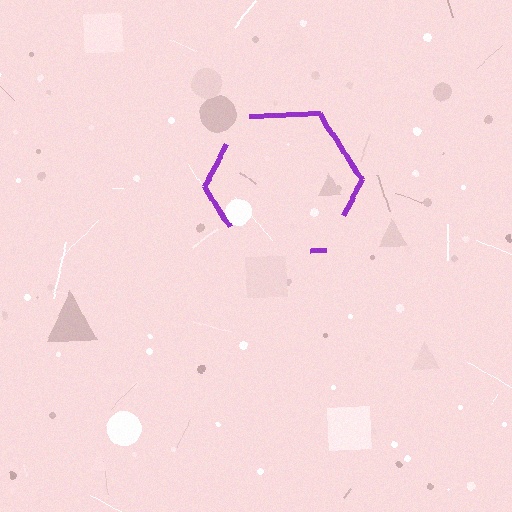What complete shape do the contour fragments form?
The contour fragments form a hexagon.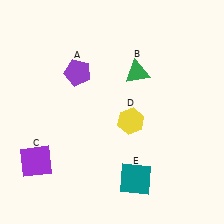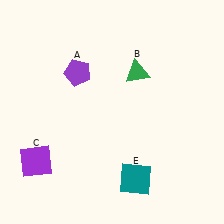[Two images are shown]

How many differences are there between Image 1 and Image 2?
There is 1 difference between the two images.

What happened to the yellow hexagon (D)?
The yellow hexagon (D) was removed in Image 2. It was in the bottom-right area of Image 1.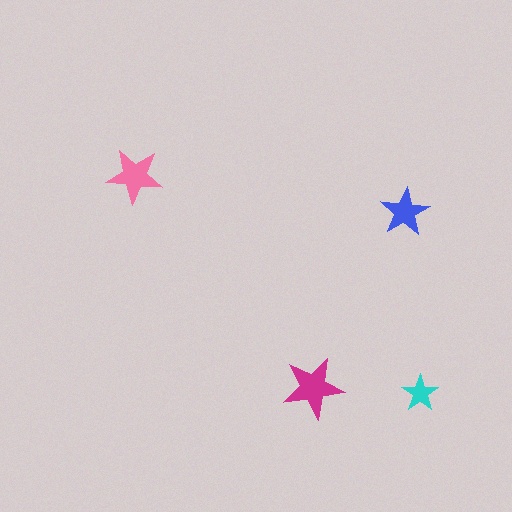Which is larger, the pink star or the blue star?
The pink one.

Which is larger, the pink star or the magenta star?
The magenta one.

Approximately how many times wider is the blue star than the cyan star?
About 1.5 times wider.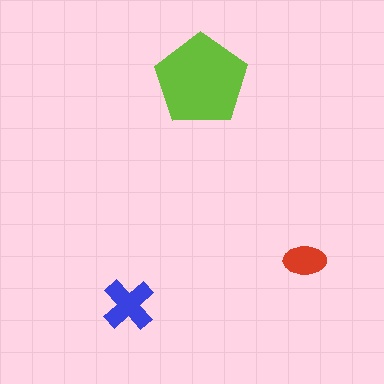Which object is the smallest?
The red ellipse.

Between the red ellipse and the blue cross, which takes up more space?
The blue cross.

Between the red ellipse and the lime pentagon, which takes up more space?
The lime pentagon.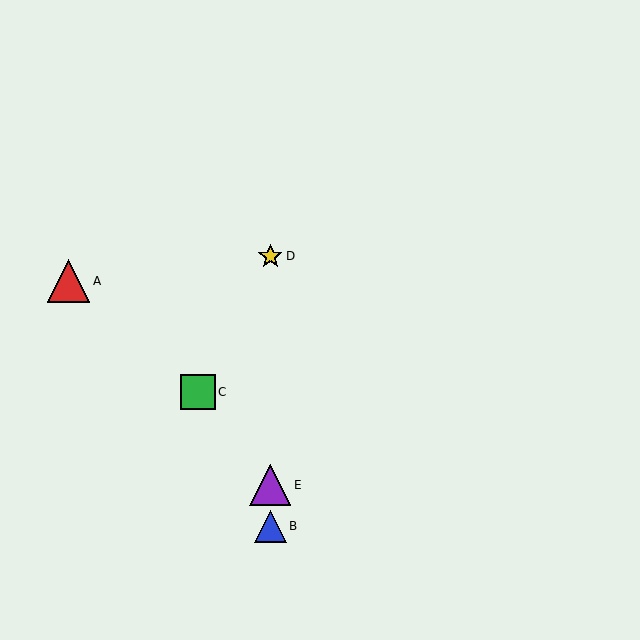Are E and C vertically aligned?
No, E is at x≈270 and C is at x≈198.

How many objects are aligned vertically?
3 objects (B, D, E) are aligned vertically.